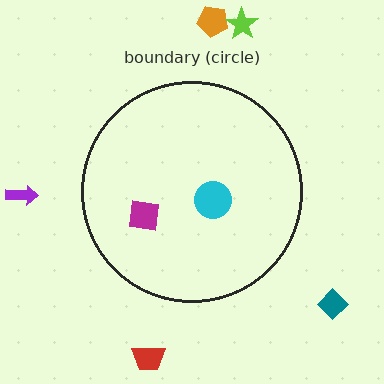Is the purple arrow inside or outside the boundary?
Outside.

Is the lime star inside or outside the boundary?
Outside.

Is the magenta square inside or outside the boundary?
Inside.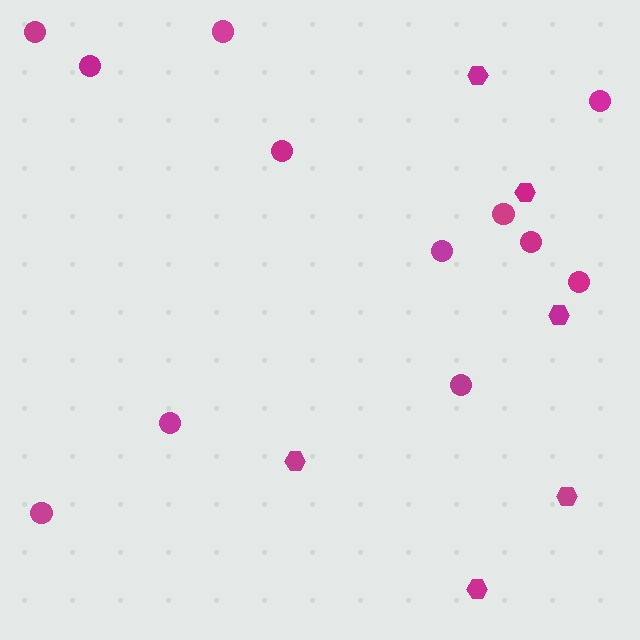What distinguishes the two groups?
There are 2 groups: one group of hexagons (6) and one group of circles (12).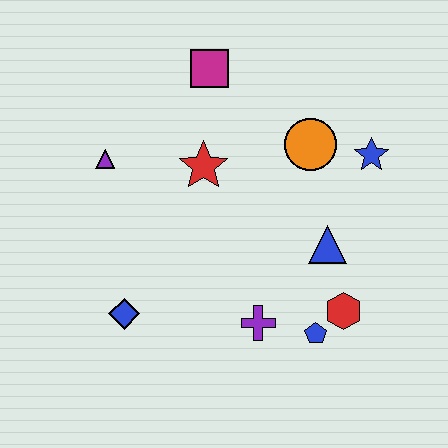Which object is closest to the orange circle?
The blue star is closest to the orange circle.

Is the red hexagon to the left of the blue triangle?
No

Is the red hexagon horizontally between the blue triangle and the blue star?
Yes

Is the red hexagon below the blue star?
Yes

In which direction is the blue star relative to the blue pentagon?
The blue star is above the blue pentagon.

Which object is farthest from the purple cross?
The magenta square is farthest from the purple cross.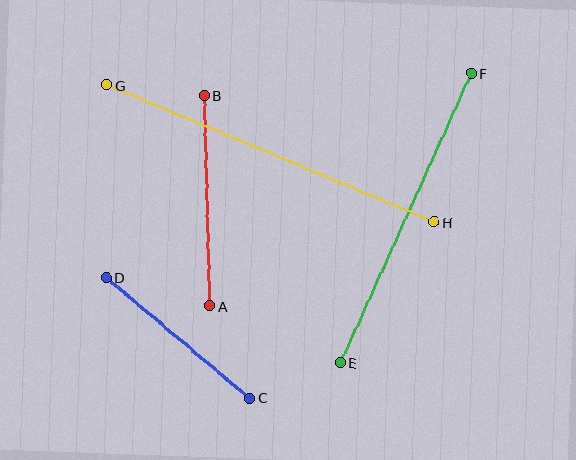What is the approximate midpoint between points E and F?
The midpoint is at approximately (406, 218) pixels.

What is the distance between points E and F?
The distance is approximately 318 pixels.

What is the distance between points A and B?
The distance is approximately 210 pixels.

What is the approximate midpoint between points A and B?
The midpoint is at approximately (207, 201) pixels.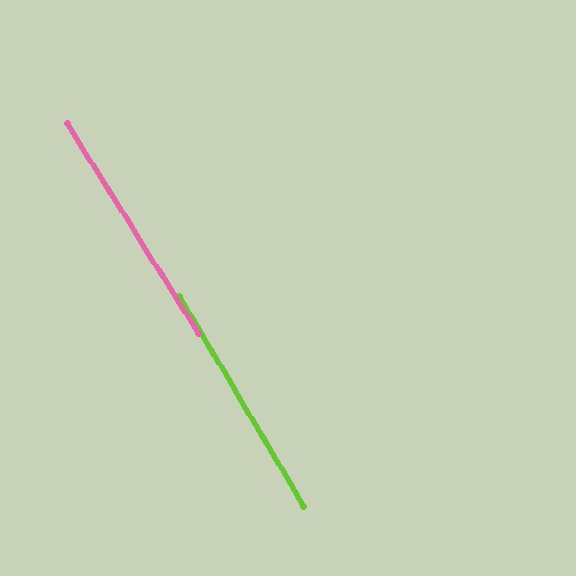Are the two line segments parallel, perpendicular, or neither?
Parallel — their directions differ by only 1.6°.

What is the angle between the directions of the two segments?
Approximately 2 degrees.